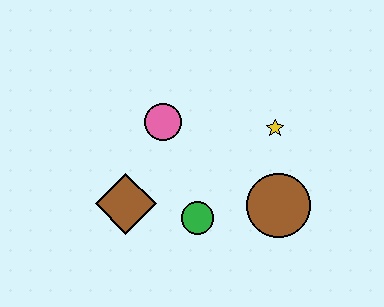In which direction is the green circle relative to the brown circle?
The green circle is to the left of the brown circle.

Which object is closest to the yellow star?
The brown circle is closest to the yellow star.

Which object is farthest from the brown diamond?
The yellow star is farthest from the brown diamond.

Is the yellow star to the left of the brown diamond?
No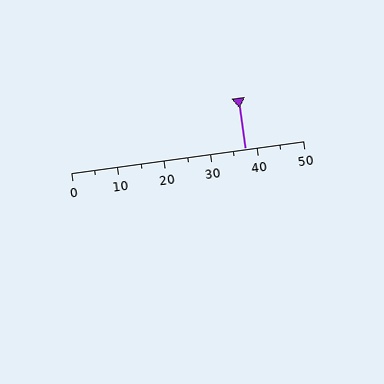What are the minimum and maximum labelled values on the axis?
The axis runs from 0 to 50.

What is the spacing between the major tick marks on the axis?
The major ticks are spaced 10 apart.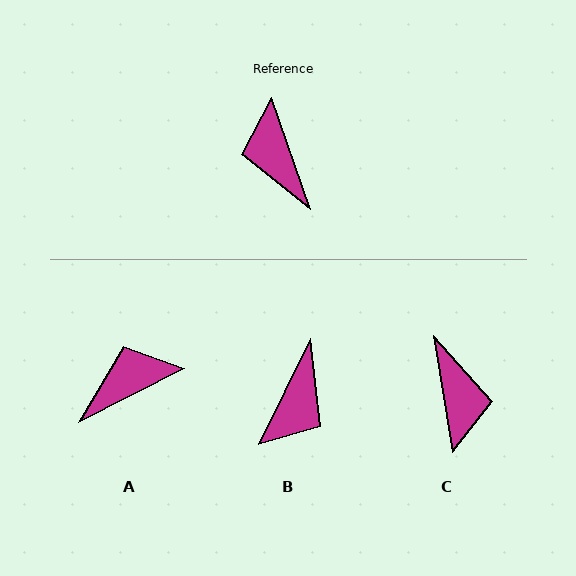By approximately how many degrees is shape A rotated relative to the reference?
Approximately 82 degrees clockwise.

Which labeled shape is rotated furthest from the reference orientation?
C, about 170 degrees away.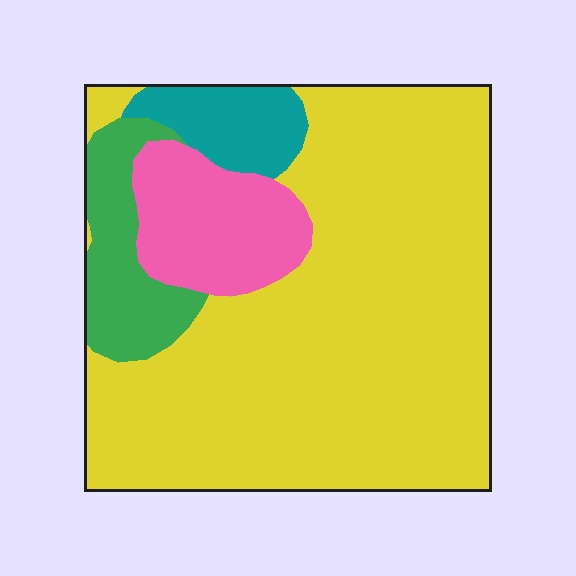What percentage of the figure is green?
Green covers about 10% of the figure.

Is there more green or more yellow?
Yellow.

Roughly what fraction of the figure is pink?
Pink takes up less than a quarter of the figure.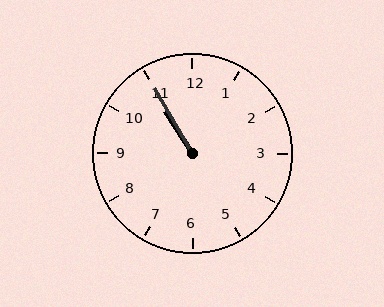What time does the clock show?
10:55.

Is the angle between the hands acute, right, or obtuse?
It is acute.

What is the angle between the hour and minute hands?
Approximately 2 degrees.